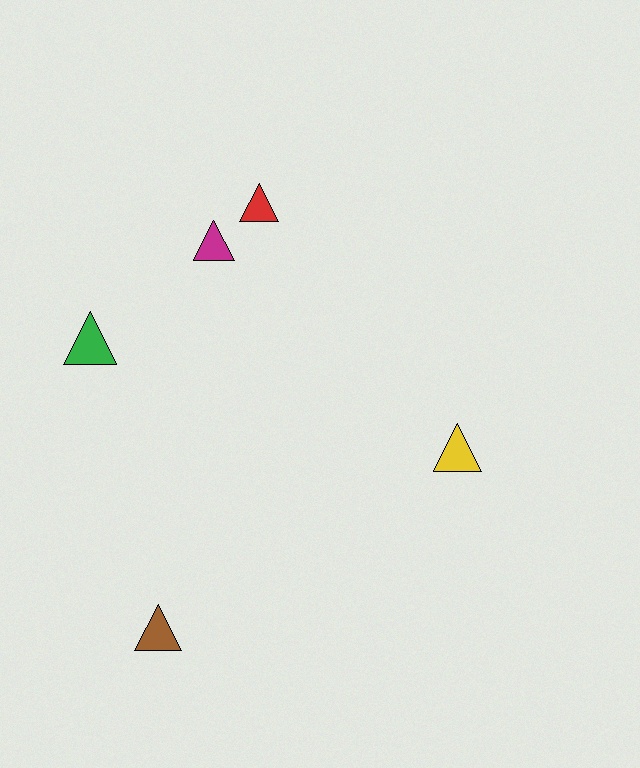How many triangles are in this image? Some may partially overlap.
There are 5 triangles.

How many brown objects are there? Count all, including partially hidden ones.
There is 1 brown object.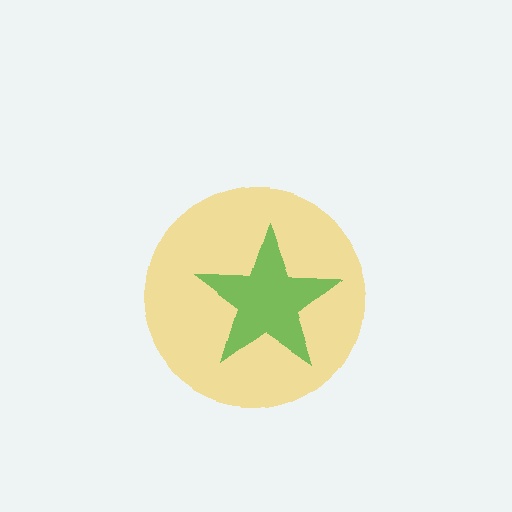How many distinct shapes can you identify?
There are 2 distinct shapes: a yellow circle, a green star.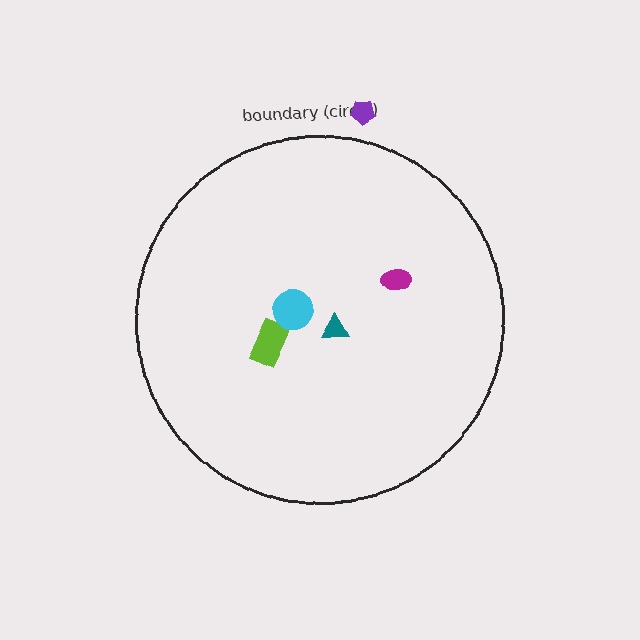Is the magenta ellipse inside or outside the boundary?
Inside.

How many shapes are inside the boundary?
4 inside, 1 outside.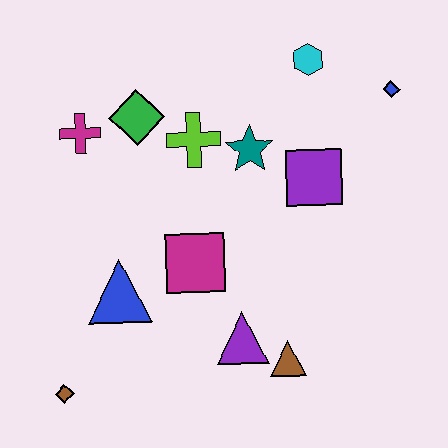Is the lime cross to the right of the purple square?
No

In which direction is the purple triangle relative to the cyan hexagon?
The purple triangle is below the cyan hexagon.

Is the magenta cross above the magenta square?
Yes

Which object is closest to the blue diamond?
The cyan hexagon is closest to the blue diamond.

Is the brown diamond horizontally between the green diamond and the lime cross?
No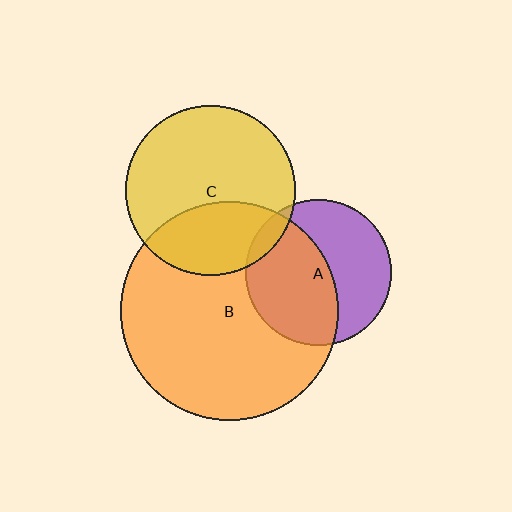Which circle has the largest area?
Circle B (orange).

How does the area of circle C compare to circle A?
Approximately 1.4 times.